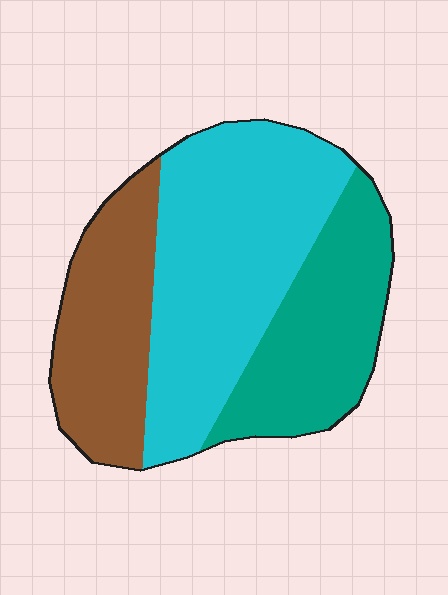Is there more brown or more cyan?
Cyan.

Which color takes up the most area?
Cyan, at roughly 45%.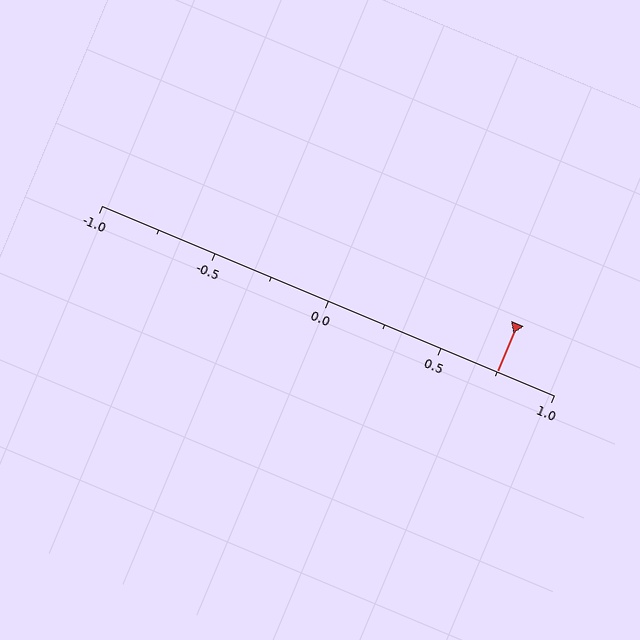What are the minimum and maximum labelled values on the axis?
The axis runs from -1.0 to 1.0.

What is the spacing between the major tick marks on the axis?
The major ticks are spaced 0.5 apart.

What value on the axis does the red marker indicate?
The marker indicates approximately 0.75.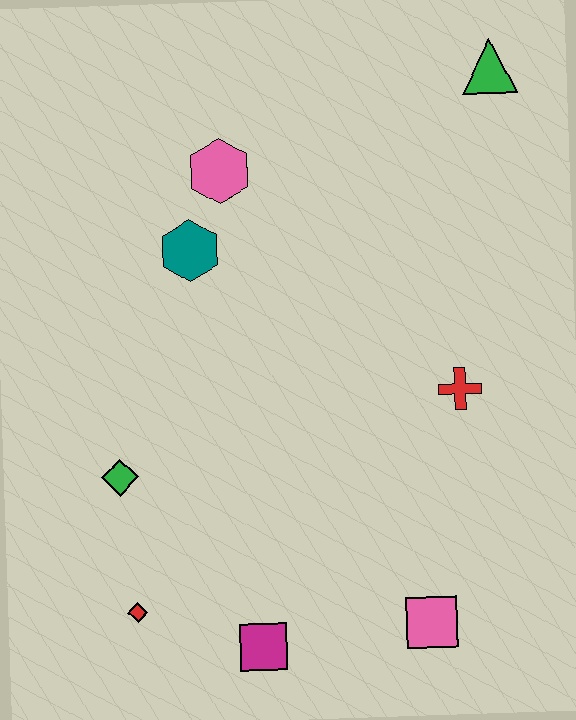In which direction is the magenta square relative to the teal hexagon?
The magenta square is below the teal hexagon.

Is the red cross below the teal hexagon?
Yes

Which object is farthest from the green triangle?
The red diamond is farthest from the green triangle.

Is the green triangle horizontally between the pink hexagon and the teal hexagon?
No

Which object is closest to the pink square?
The magenta square is closest to the pink square.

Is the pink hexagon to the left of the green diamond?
No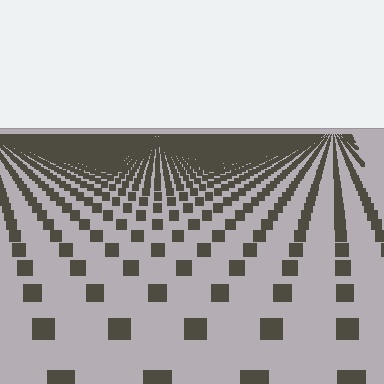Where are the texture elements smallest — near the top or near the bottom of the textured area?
Near the top.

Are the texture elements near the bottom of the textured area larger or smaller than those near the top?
Larger. Near the bottom, elements are closer to the viewer and appear at a bigger on-screen size.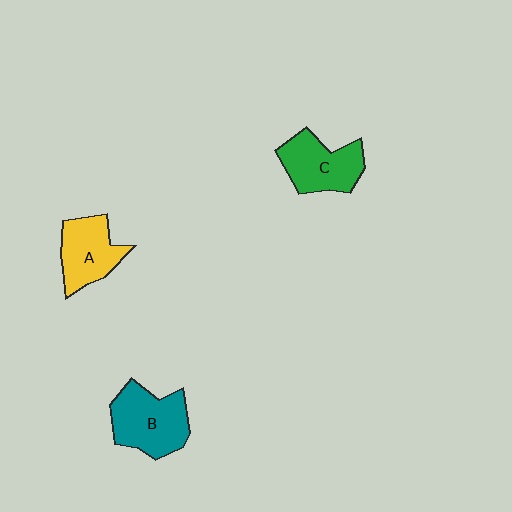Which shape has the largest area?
Shape B (teal).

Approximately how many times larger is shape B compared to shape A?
Approximately 1.3 times.